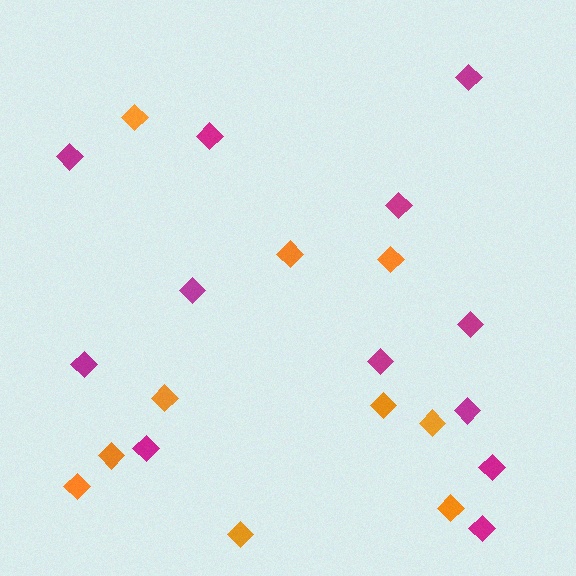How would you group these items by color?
There are 2 groups: one group of magenta diamonds (12) and one group of orange diamonds (10).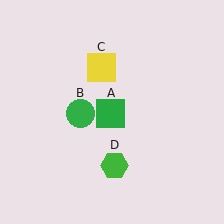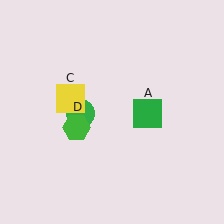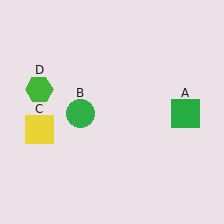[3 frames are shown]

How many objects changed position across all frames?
3 objects changed position: green square (object A), yellow square (object C), green hexagon (object D).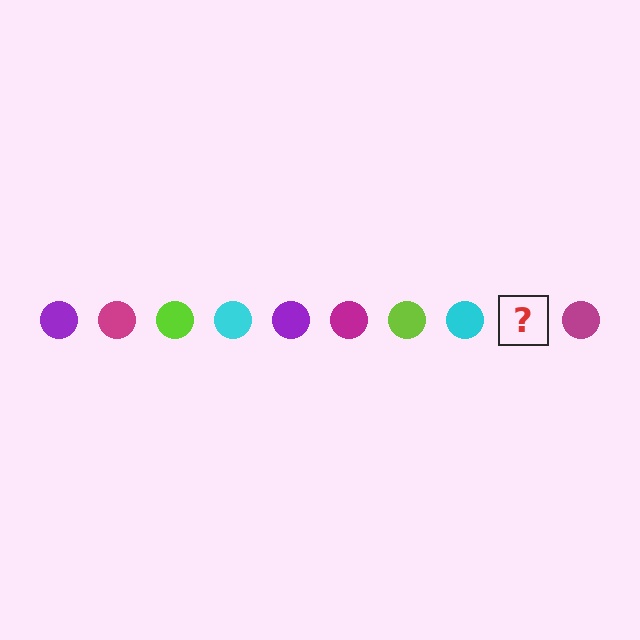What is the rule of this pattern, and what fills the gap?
The rule is that the pattern cycles through purple, magenta, lime, cyan circles. The gap should be filled with a purple circle.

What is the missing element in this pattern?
The missing element is a purple circle.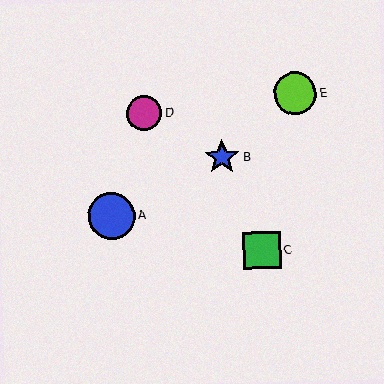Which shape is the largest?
The blue circle (labeled A) is the largest.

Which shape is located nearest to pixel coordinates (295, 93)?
The lime circle (labeled E) at (295, 93) is nearest to that location.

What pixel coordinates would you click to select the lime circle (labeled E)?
Click at (295, 93) to select the lime circle E.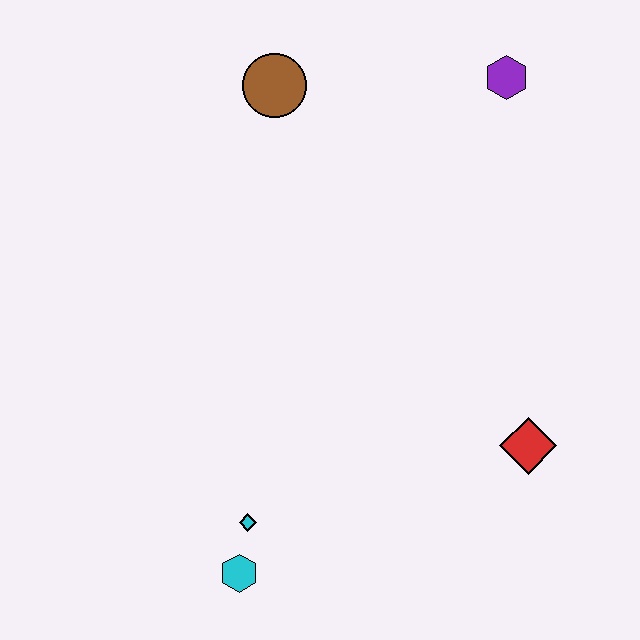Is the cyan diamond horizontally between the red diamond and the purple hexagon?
No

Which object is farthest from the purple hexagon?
The cyan hexagon is farthest from the purple hexagon.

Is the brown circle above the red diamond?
Yes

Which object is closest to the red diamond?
The cyan diamond is closest to the red diamond.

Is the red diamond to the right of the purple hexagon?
Yes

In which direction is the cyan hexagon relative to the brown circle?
The cyan hexagon is below the brown circle.